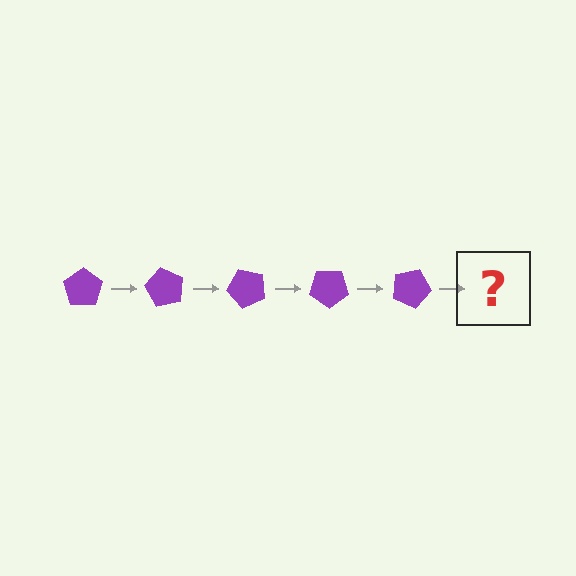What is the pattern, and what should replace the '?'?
The pattern is that the pentagon rotates 60 degrees each step. The '?' should be a purple pentagon rotated 300 degrees.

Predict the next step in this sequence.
The next step is a purple pentagon rotated 300 degrees.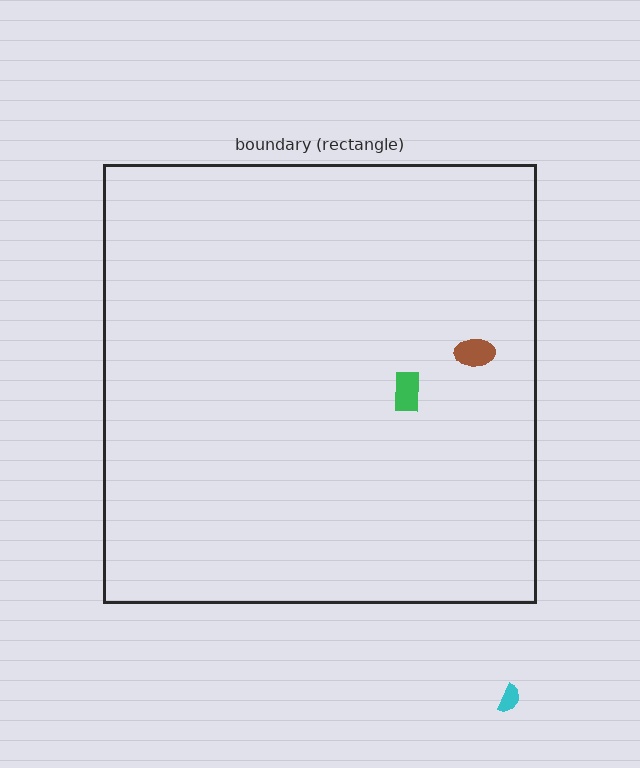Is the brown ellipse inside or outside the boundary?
Inside.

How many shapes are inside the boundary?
2 inside, 1 outside.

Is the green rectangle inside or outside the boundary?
Inside.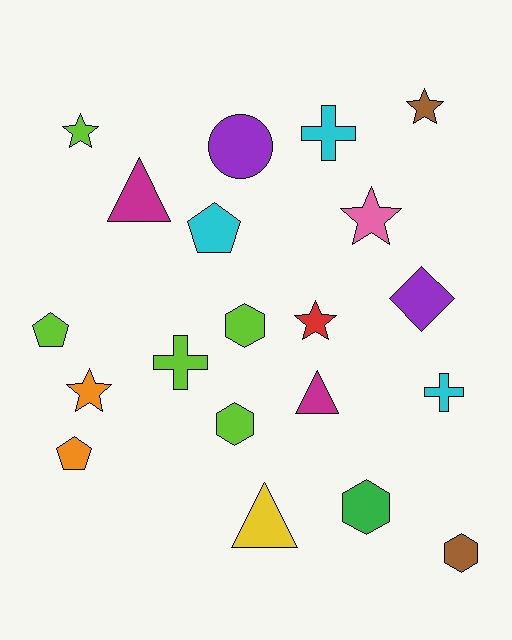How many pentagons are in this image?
There are 3 pentagons.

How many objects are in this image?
There are 20 objects.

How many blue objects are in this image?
There are no blue objects.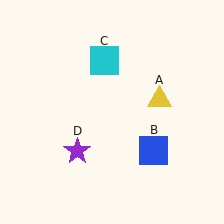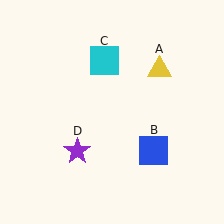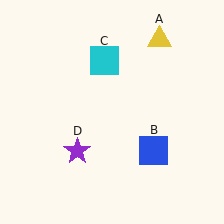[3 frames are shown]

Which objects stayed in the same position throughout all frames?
Blue square (object B) and cyan square (object C) and purple star (object D) remained stationary.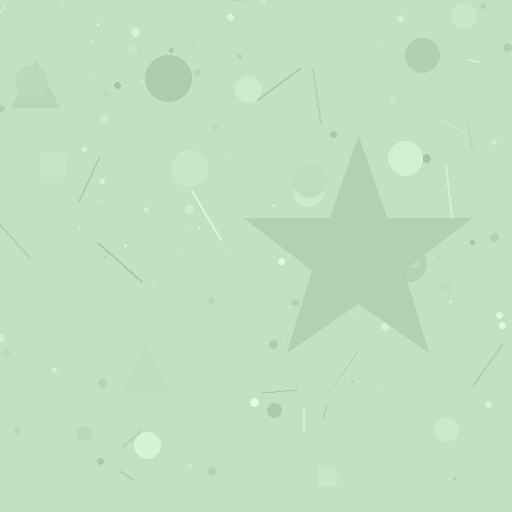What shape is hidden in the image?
A star is hidden in the image.